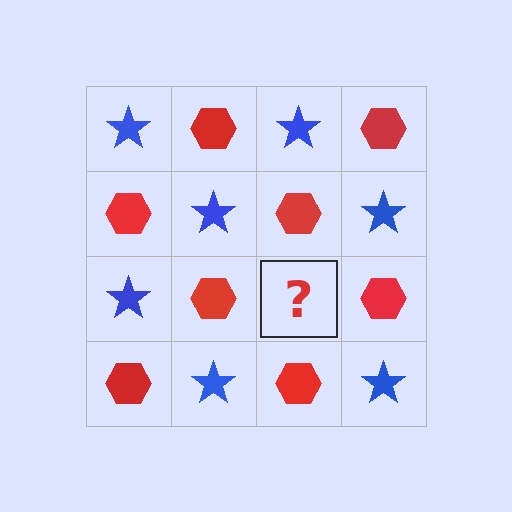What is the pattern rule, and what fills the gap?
The rule is that it alternates blue star and red hexagon in a checkerboard pattern. The gap should be filled with a blue star.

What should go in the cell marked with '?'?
The missing cell should contain a blue star.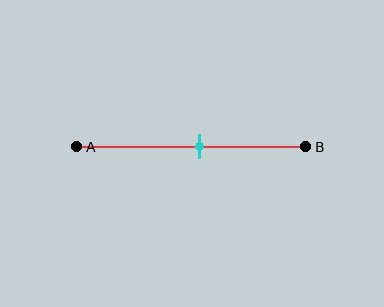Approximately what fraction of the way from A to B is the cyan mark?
The cyan mark is approximately 55% of the way from A to B.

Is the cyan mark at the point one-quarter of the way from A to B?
No, the mark is at about 55% from A, not at the 25% one-quarter point.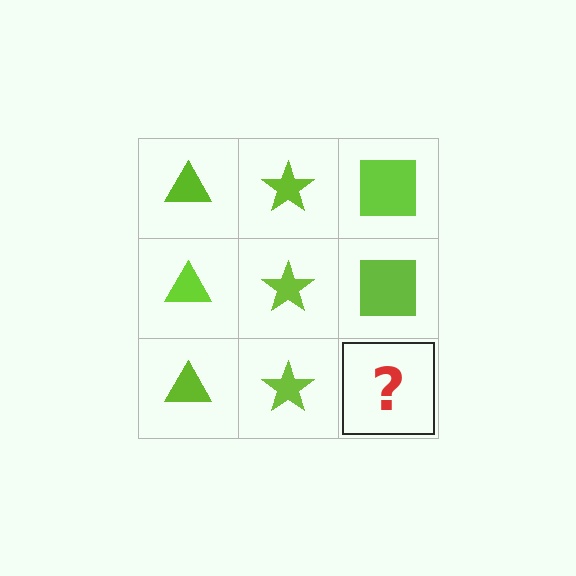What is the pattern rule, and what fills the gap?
The rule is that each column has a consistent shape. The gap should be filled with a lime square.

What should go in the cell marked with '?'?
The missing cell should contain a lime square.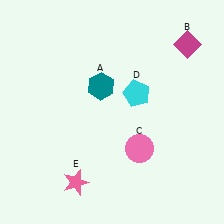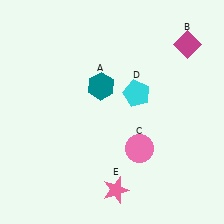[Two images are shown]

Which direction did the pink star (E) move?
The pink star (E) moved right.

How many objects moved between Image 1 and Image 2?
1 object moved between the two images.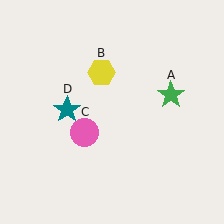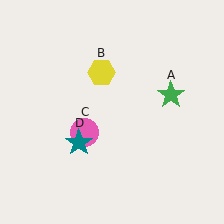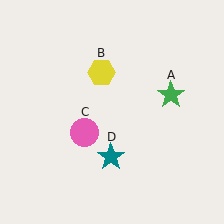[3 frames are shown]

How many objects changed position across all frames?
1 object changed position: teal star (object D).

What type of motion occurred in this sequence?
The teal star (object D) rotated counterclockwise around the center of the scene.